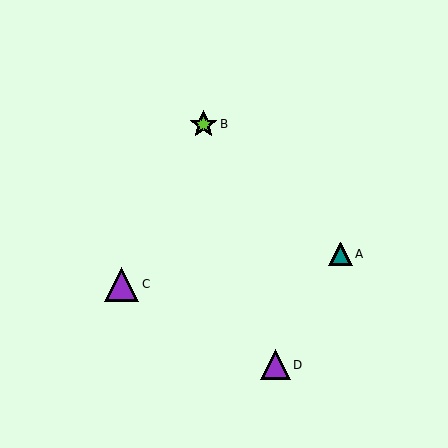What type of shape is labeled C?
Shape C is a purple triangle.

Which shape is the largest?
The purple triangle (labeled C) is the largest.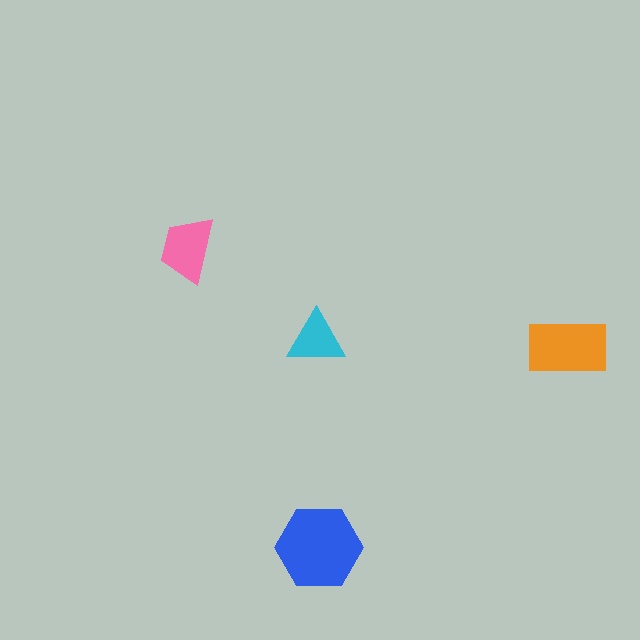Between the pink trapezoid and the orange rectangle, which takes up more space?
The orange rectangle.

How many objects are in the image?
There are 4 objects in the image.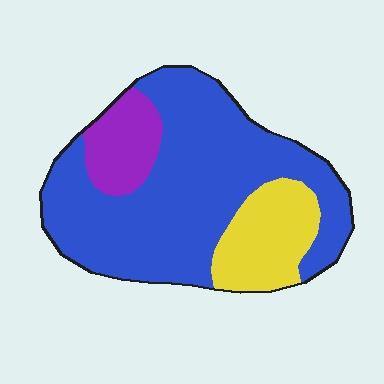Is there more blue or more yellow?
Blue.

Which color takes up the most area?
Blue, at roughly 70%.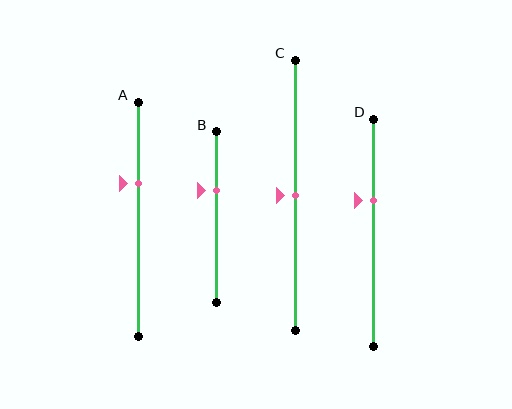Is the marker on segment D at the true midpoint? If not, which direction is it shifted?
No, the marker on segment D is shifted upward by about 14% of the segment length.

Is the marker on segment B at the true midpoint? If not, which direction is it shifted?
No, the marker on segment B is shifted upward by about 16% of the segment length.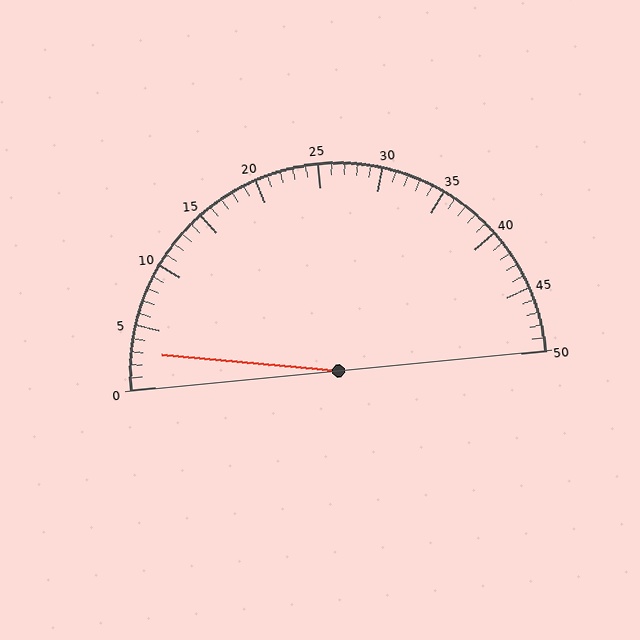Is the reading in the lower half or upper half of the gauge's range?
The reading is in the lower half of the range (0 to 50).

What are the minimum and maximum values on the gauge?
The gauge ranges from 0 to 50.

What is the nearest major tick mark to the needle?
The nearest major tick mark is 5.